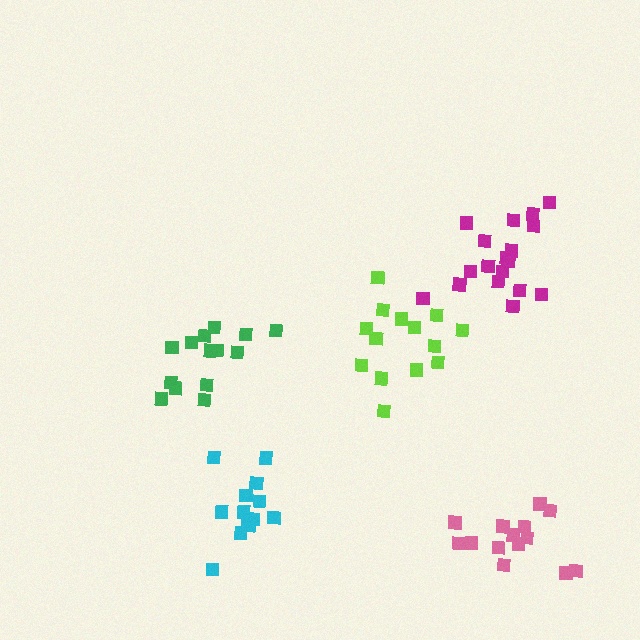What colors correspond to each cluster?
The clusters are colored: pink, magenta, green, lime, cyan.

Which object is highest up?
The magenta cluster is topmost.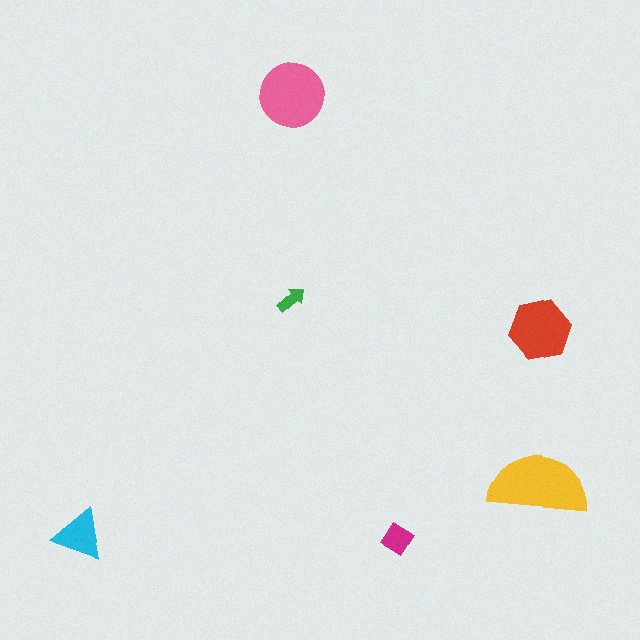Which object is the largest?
The yellow semicircle.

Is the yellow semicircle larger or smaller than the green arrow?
Larger.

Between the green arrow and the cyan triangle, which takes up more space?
The cyan triangle.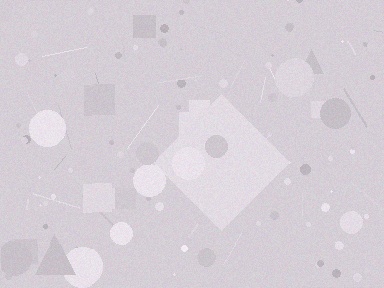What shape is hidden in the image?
A diamond is hidden in the image.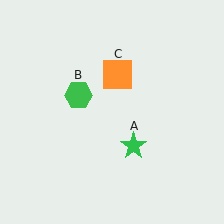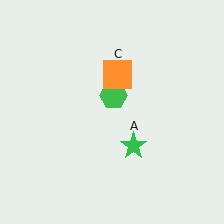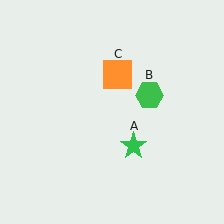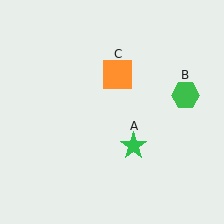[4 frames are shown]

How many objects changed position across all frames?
1 object changed position: green hexagon (object B).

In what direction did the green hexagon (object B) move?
The green hexagon (object B) moved right.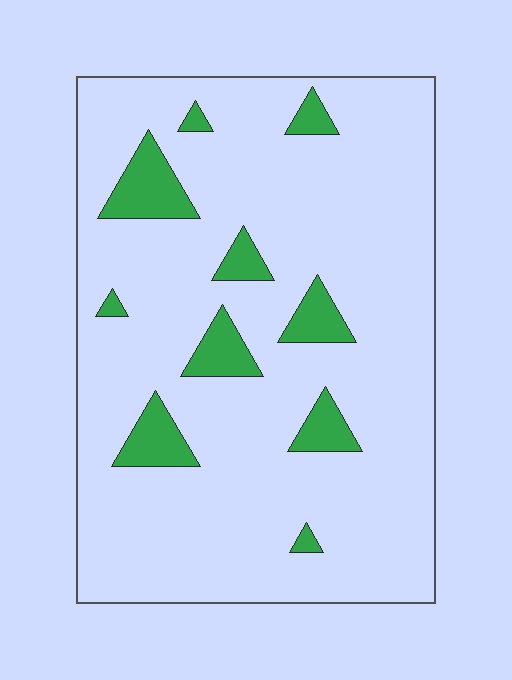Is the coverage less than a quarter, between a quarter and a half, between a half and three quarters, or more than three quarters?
Less than a quarter.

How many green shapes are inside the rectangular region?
10.